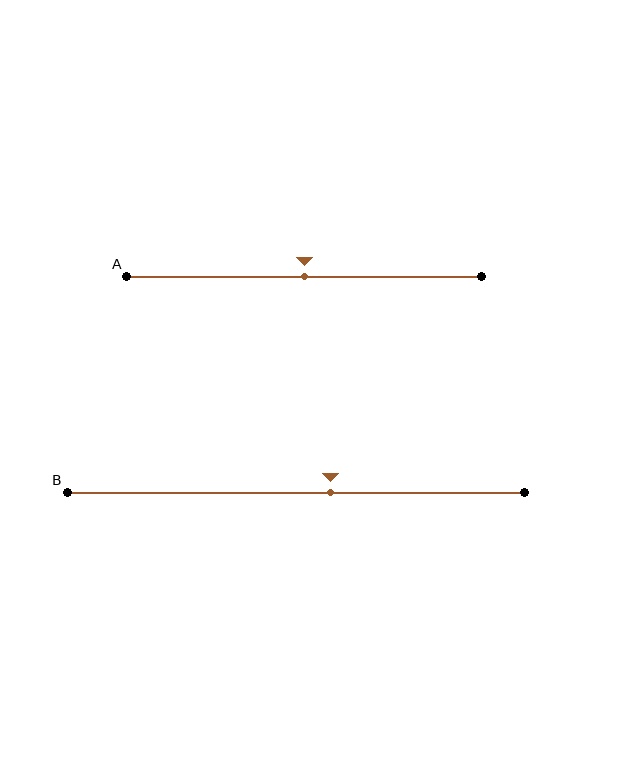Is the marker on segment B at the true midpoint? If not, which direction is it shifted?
No, the marker on segment B is shifted to the right by about 8% of the segment length.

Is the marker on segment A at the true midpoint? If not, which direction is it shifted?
Yes, the marker on segment A is at the true midpoint.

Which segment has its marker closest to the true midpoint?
Segment A has its marker closest to the true midpoint.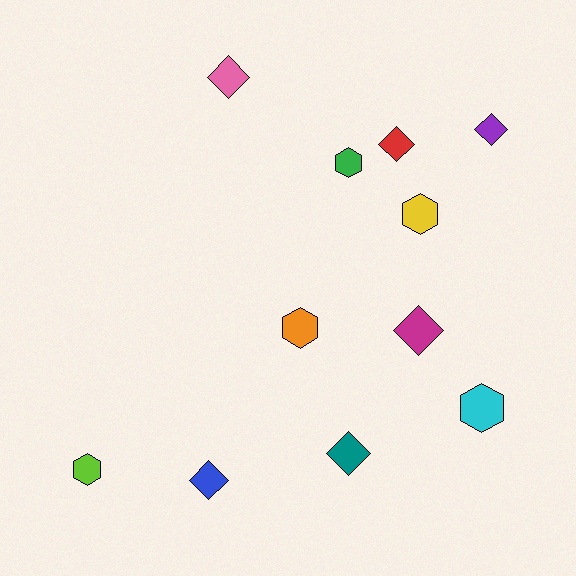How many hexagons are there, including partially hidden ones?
There are 5 hexagons.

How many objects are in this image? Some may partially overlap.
There are 11 objects.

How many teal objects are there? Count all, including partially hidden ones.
There is 1 teal object.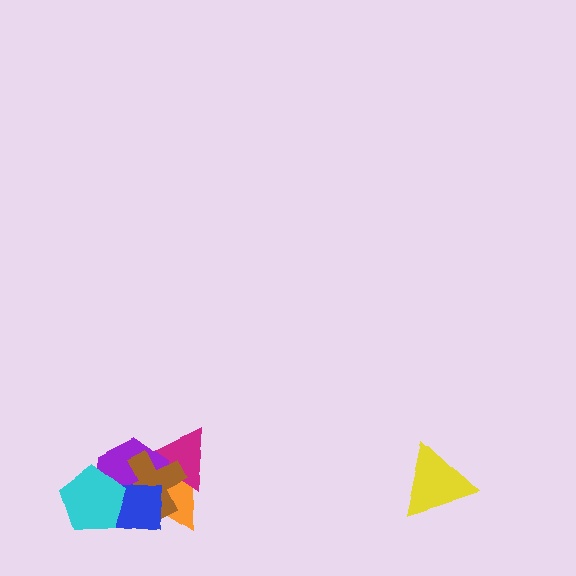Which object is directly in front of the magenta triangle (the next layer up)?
The purple hexagon is directly in front of the magenta triangle.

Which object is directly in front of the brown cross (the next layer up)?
The blue rectangle is directly in front of the brown cross.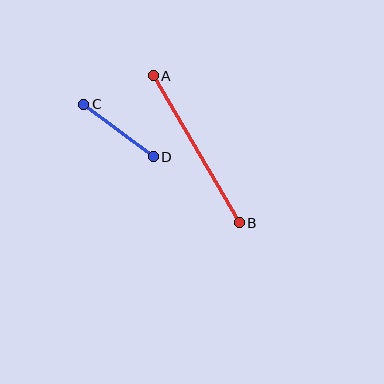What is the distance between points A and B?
The distance is approximately 170 pixels.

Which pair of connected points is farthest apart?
Points A and B are farthest apart.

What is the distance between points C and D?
The distance is approximately 87 pixels.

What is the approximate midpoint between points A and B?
The midpoint is at approximately (196, 149) pixels.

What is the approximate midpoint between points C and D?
The midpoint is at approximately (118, 130) pixels.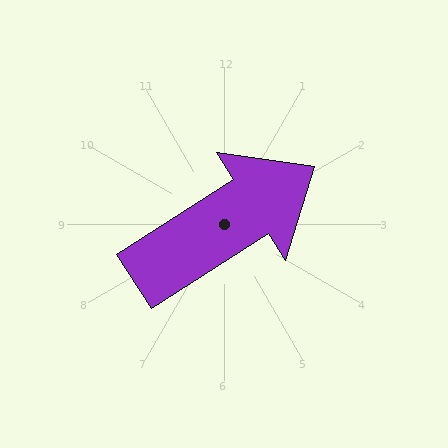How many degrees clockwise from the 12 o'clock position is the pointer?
Approximately 57 degrees.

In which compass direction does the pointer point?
Northeast.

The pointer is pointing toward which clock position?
Roughly 2 o'clock.